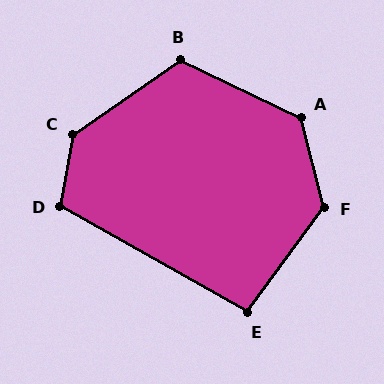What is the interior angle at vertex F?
Approximately 130 degrees (obtuse).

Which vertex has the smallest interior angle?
E, at approximately 96 degrees.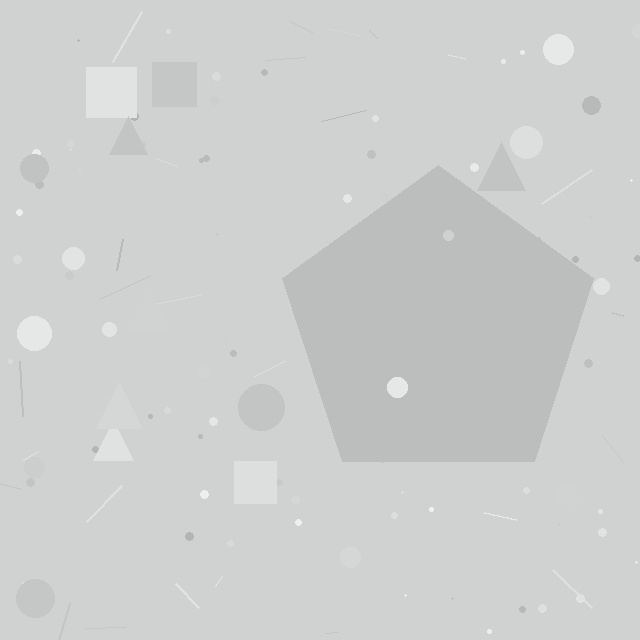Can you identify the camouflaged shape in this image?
The camouflaged shape is a pentagon.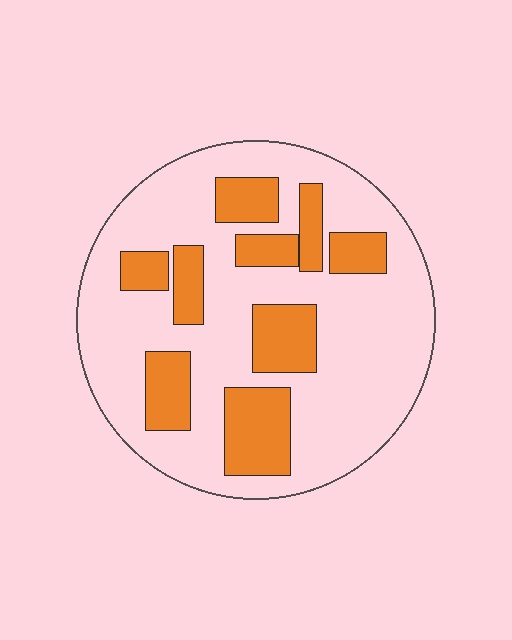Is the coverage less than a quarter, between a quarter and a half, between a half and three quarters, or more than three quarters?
Between a quarter and a half.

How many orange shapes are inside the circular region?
9.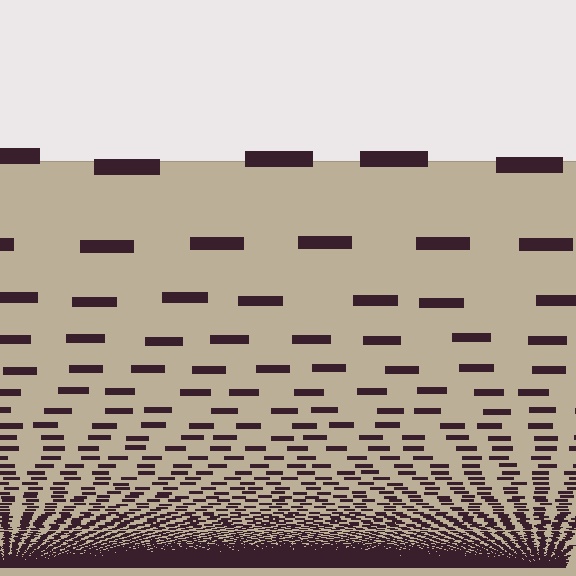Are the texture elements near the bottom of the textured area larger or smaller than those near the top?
Smaller. The gradient is inverted — elements near the bottom are smaller and denser.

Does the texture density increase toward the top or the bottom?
Density increases toward the bottom.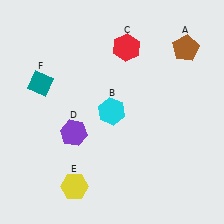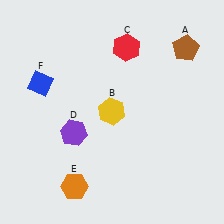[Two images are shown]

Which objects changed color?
B changed from cyan to yellow. E changed from yellow to orange. F changed from teal to blue.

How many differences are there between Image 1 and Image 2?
There are 3 differences between the two images.